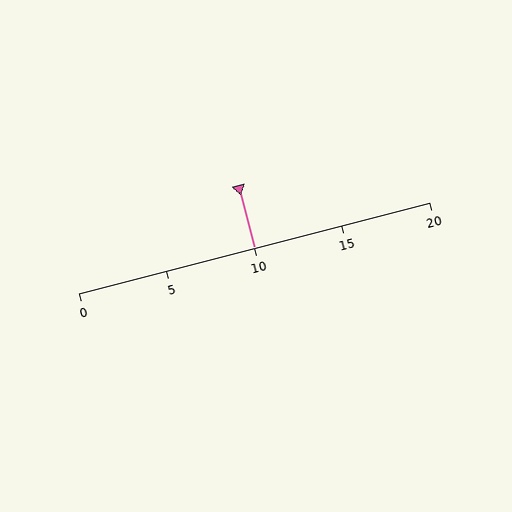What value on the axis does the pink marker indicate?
The marker indicates approximately 10.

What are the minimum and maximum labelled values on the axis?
The axis runs from 0 to 20.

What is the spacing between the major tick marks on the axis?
The major ticks are spaced 5 apart.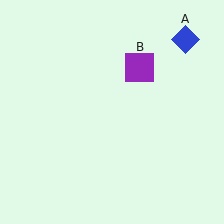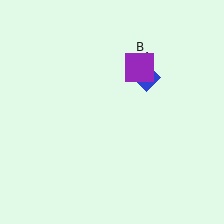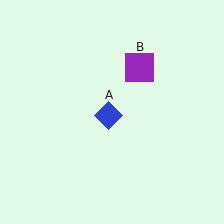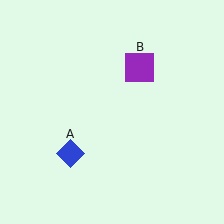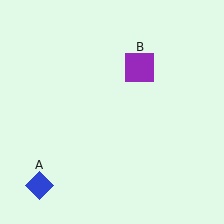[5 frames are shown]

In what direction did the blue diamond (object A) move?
The blue diamond (object A) moved down and to the left.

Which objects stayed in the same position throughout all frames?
Purple square (object B) remained stationary.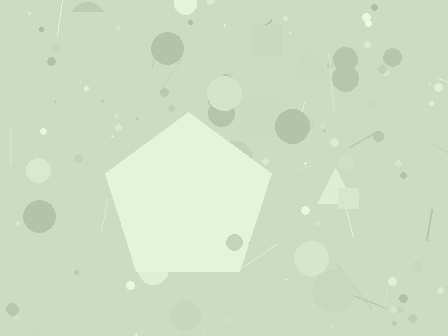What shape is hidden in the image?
A pentagon is hidden in the image.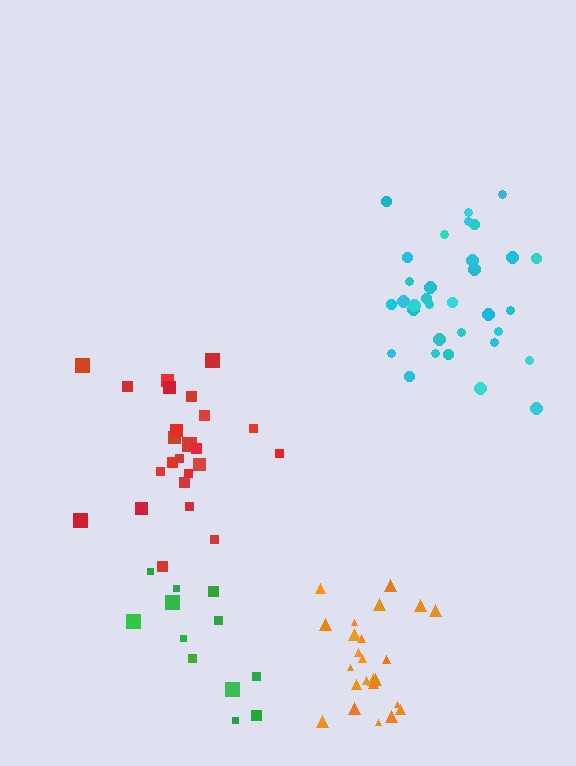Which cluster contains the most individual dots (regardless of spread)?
Cyan (33).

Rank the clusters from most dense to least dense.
orange, red, cyan, green.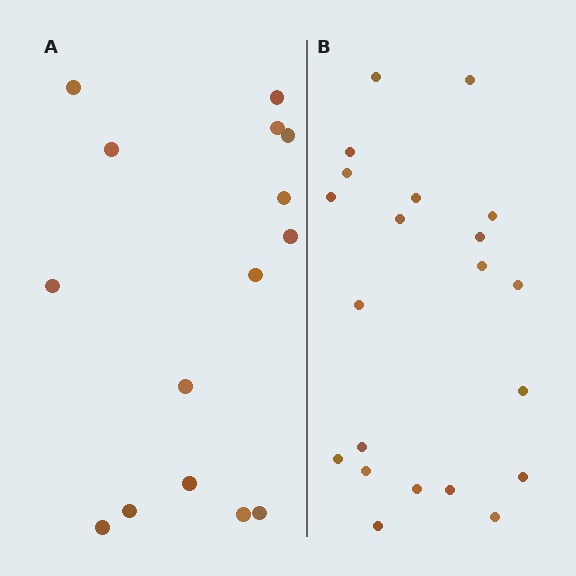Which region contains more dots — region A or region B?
Region B (the right region) has more dots.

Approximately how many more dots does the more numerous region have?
Region B has about 6 more dots than region A.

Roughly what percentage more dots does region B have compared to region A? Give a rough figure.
About 40% more.